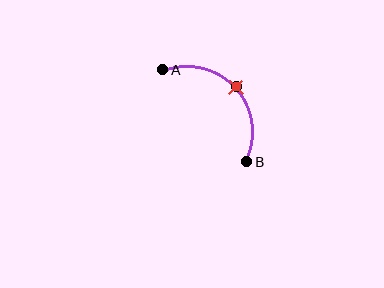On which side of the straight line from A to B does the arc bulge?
The arc bulges above and to the right of the straight line connecting A and B.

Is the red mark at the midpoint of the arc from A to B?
Yes. The red mark lies on the arc at equal arc-length from both A and B — it is the arc midpoint.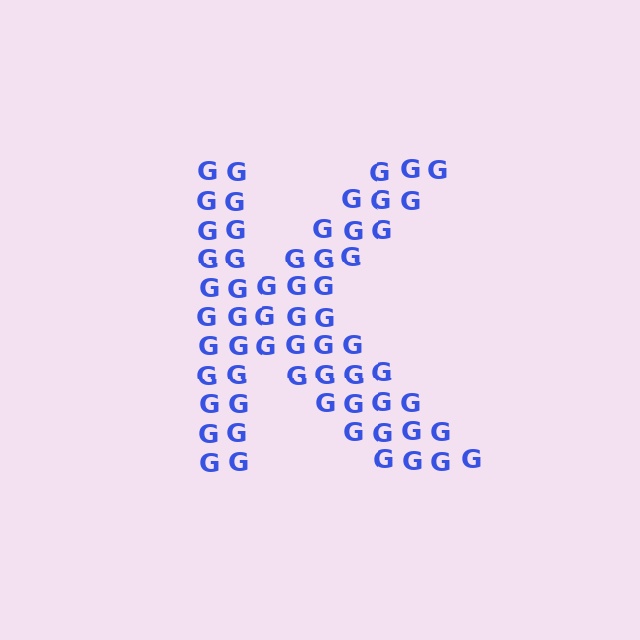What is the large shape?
The large shape is the letter K.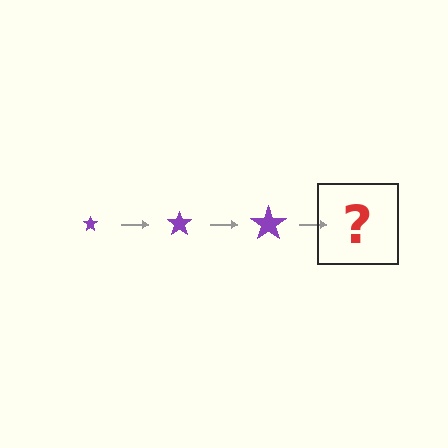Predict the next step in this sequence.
The next step is a purple star, larger than the previous one.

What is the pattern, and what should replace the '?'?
The pattern is that the star gets progressively larger each step. The '?' should be a purple star, larger than the previous one.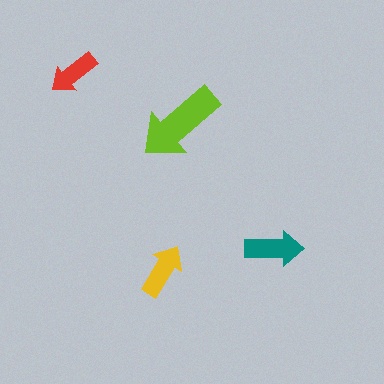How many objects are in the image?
There are 4 objects in the image.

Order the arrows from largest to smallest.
the lime one, the teal one, the yellow one, the red one.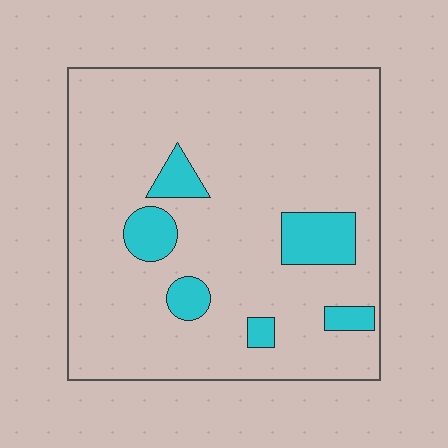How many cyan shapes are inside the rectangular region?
6.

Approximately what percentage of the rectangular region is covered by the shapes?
Approximately 10%.